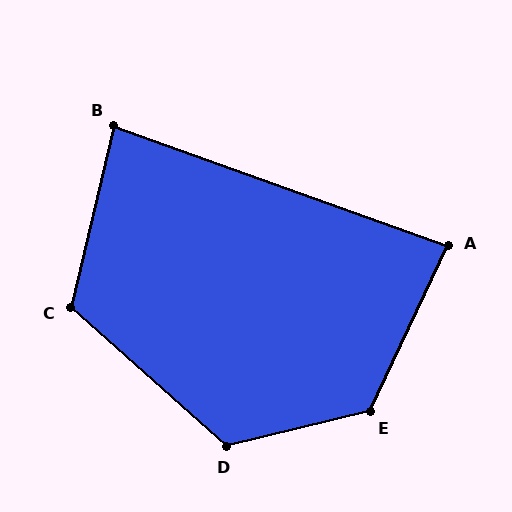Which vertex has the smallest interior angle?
B, at approximately 84 degrees.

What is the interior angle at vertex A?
Approximately 84 degrees (acute).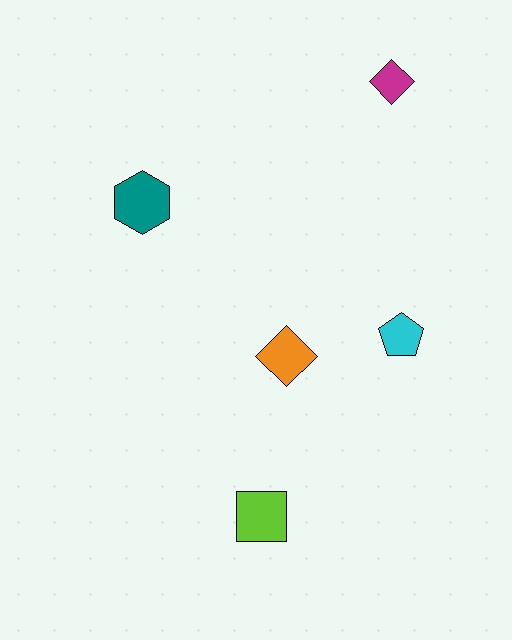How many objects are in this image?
There are 5 objects.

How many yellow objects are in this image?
There are no yellow objects.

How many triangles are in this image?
There are no triangles.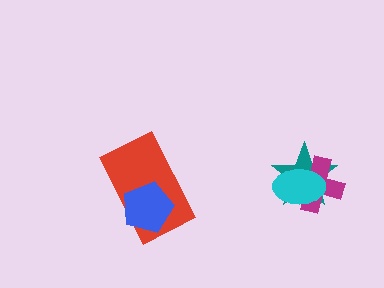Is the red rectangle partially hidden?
Yes, it is partially covered by another shape.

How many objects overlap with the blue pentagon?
1 object overlaps with the blue pentagon.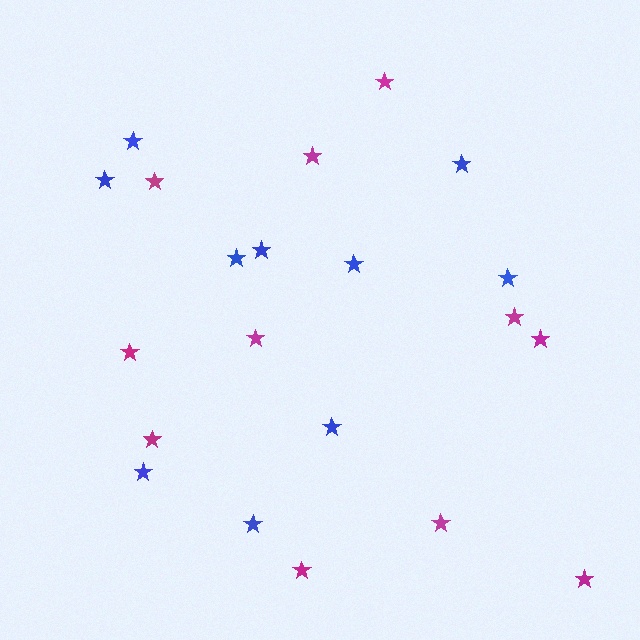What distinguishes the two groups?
There are 2 groups: one group of blue stars (10) and one group of magenta stars (11).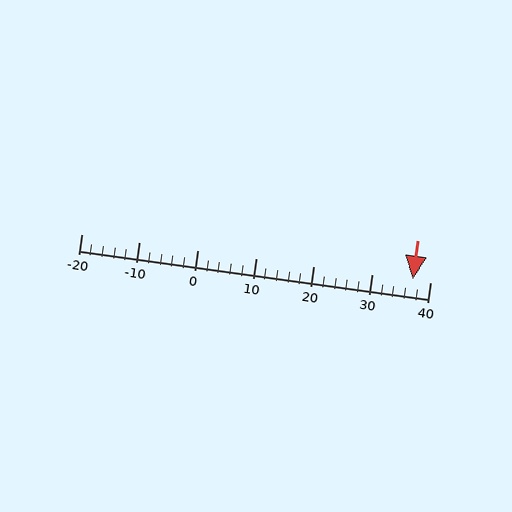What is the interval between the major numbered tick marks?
The major tick marks are spaced 10 units apart.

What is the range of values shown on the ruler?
The ruler shows values from -20 to 40.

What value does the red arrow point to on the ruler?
The red arrow points to approximately 37.